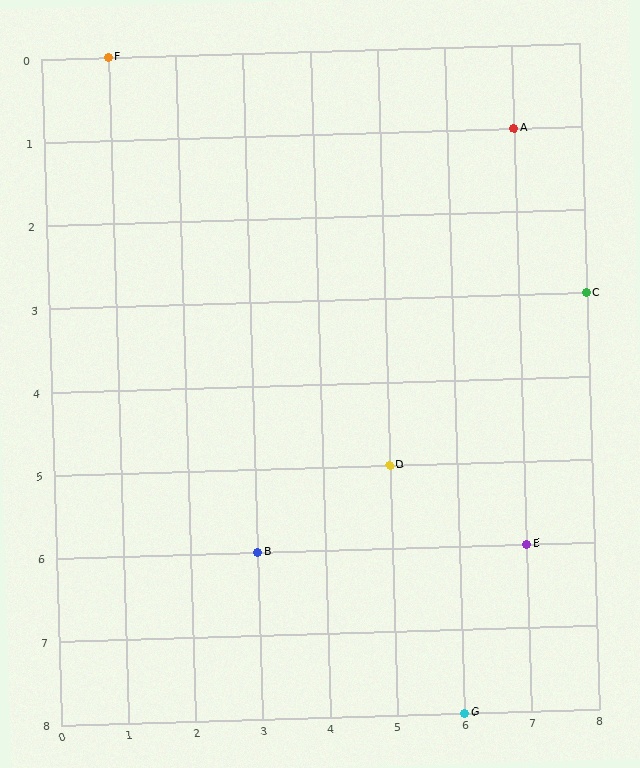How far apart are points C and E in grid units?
Points C and E are 1 column and 3 rows apart (about 3.2 grid units diagonally).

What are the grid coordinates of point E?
Point E is at grid coordinates (7, 6).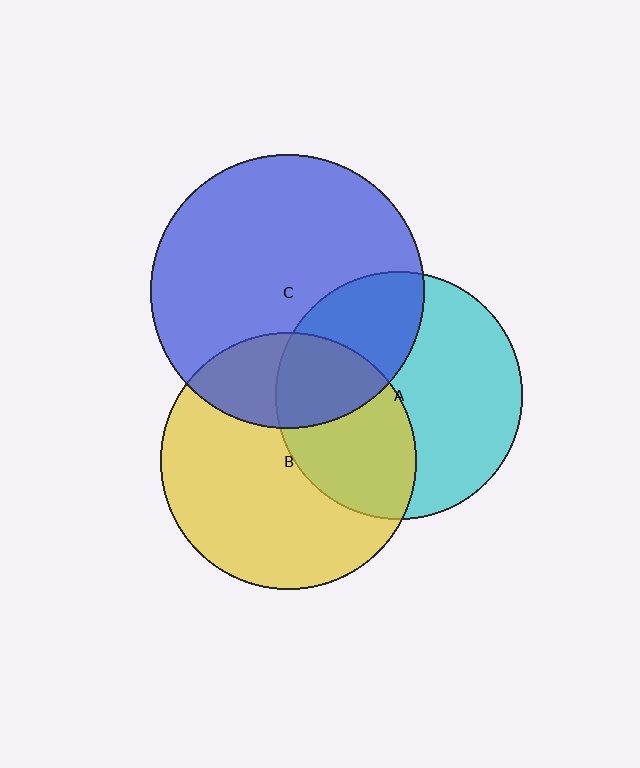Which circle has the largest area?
Circle C (blue).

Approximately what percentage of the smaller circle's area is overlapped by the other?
Approximately 25%.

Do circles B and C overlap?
Yes.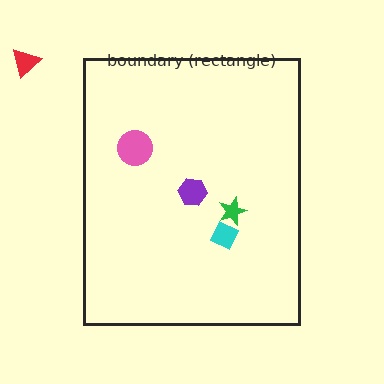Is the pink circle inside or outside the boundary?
Inside.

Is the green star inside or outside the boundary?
Inside.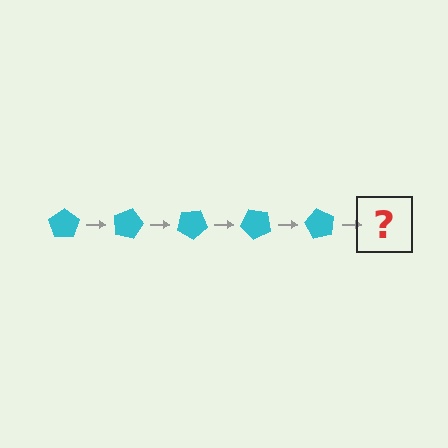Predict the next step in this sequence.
The next step is a cyan pentagon rotated 75 degrees.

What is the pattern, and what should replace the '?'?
The pattern is that the pentagon rotates 15 degrees each step. The '?' should be a cyan pentagon rotated 75 degrees.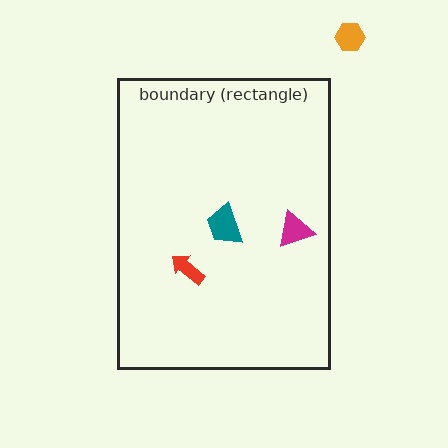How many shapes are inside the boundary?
3 inside, 1 outside.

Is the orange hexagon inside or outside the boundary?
Outside.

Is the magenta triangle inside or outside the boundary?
Inside.